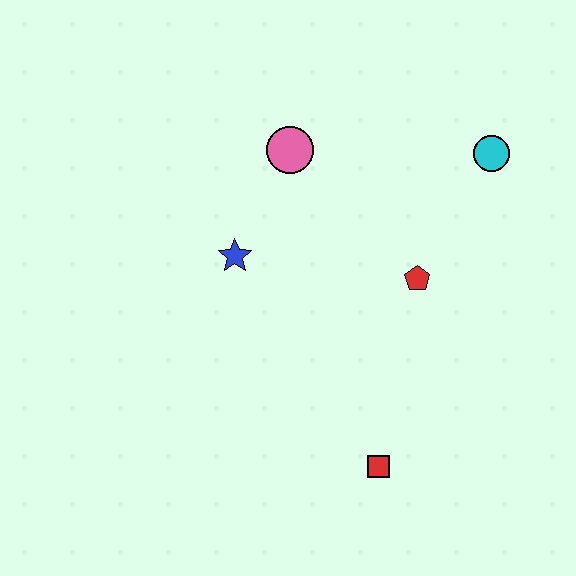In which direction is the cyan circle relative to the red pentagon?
The cyan circle is above the red pentagon.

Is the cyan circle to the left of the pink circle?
No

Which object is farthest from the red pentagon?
The red square is farthest from the red pentagon.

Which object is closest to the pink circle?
The blue star is closest to the pink circle.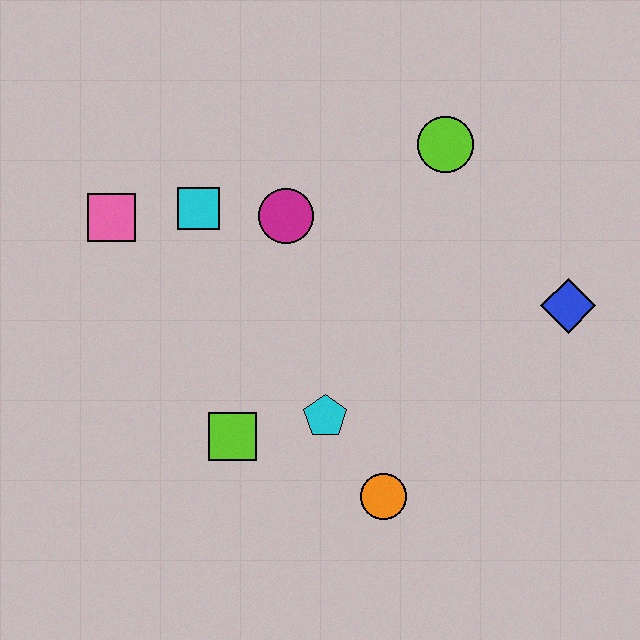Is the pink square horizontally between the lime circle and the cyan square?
No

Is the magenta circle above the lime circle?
No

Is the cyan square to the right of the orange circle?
No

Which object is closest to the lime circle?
The magenta circle is closest to the lime circle.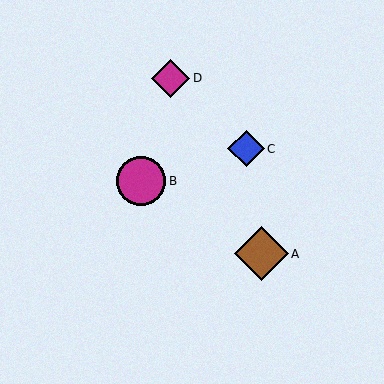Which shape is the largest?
The brown diamond (labeled A) is the largest.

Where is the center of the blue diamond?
The center of the blue diamond is at (246, 149).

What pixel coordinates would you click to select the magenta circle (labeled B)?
Click at (141, 181) to select the magenta circle B.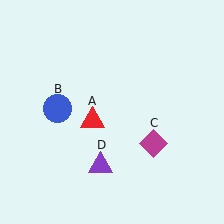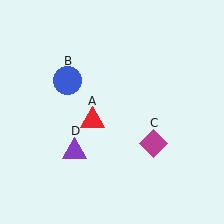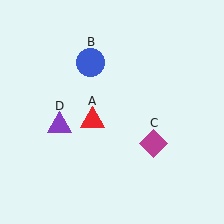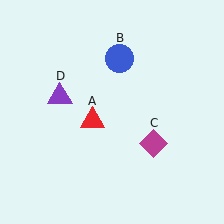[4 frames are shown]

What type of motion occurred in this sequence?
The blue circle (object B), purple triangle (object D) rotated clockwise around the center of the scene.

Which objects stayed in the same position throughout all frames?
Red triangle (object A) and magenta diamond (object C) remained stationary.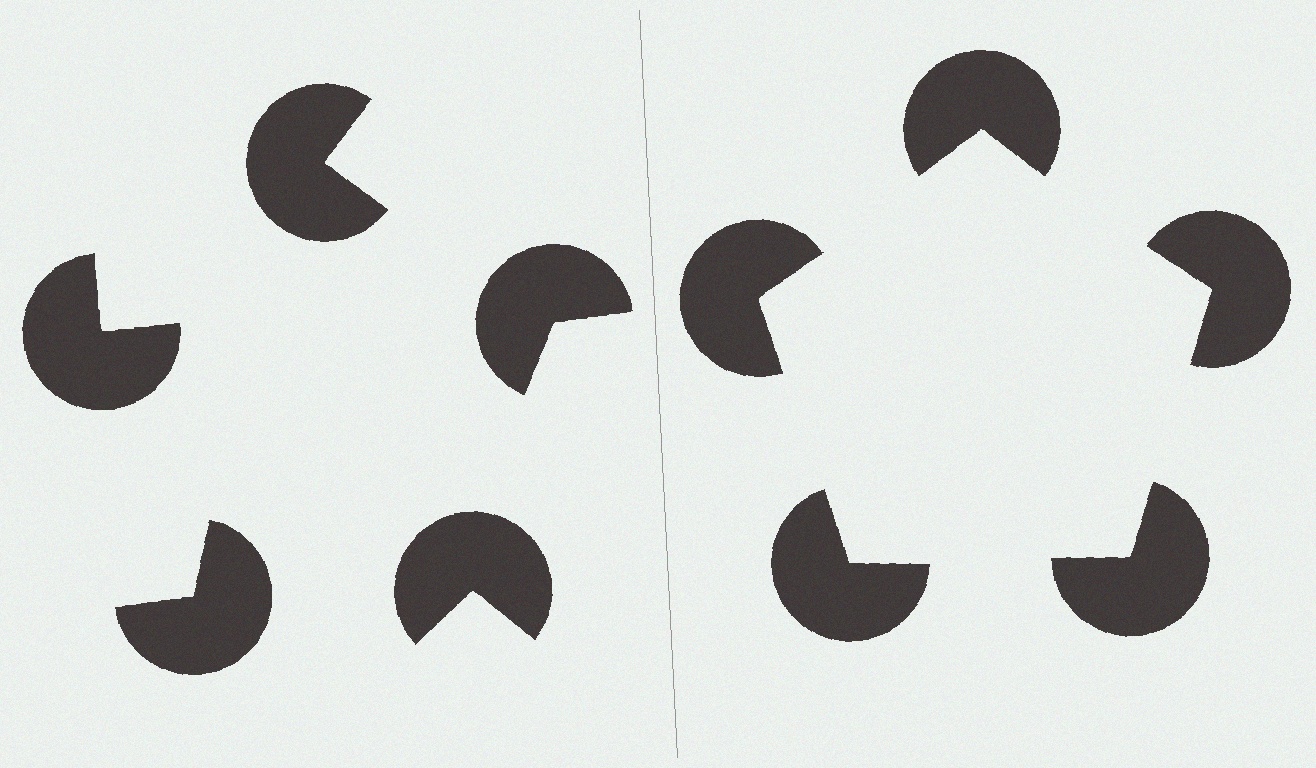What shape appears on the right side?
An illusory pentagon.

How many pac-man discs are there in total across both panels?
10 — 5 on each side.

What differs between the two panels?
The pac-man discs are positioned identically on both sides; only the wedge orientations differ. On the right they align to a pentagon; on the left they are misaligned.